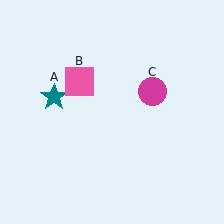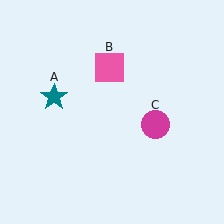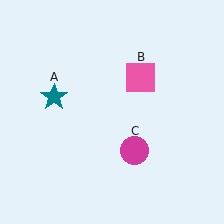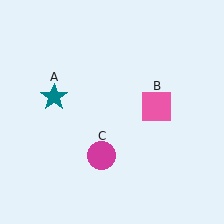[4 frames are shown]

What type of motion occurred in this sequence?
The pink square (object B), magenta circle (object C) rotated clockwise around the center of the scene.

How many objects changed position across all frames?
2 objects changed position: pink square (object B), magenta circle (object C).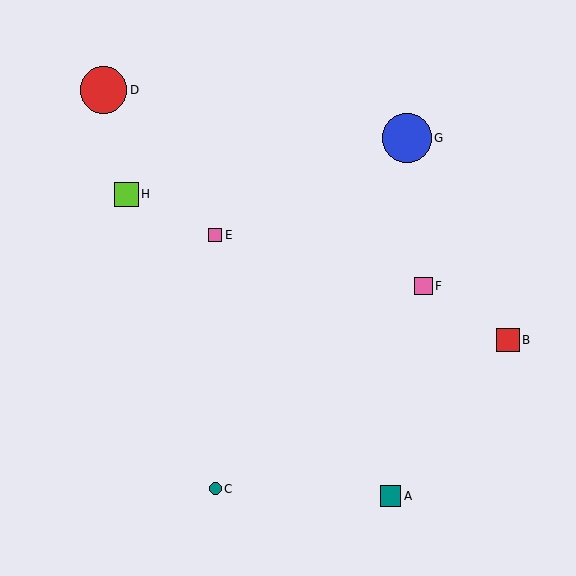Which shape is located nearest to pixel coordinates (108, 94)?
The red circle (labeled D) at (104, 90) is nearest to that location.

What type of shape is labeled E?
Shape E is a pink square.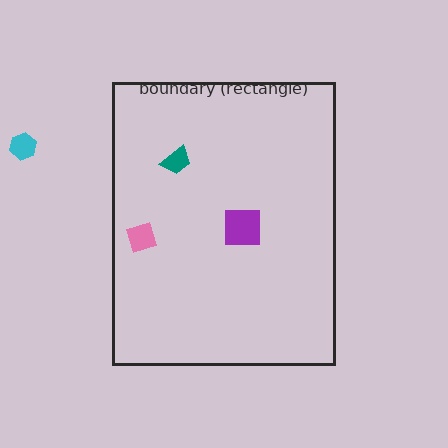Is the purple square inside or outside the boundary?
Inside.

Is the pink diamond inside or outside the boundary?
Inside.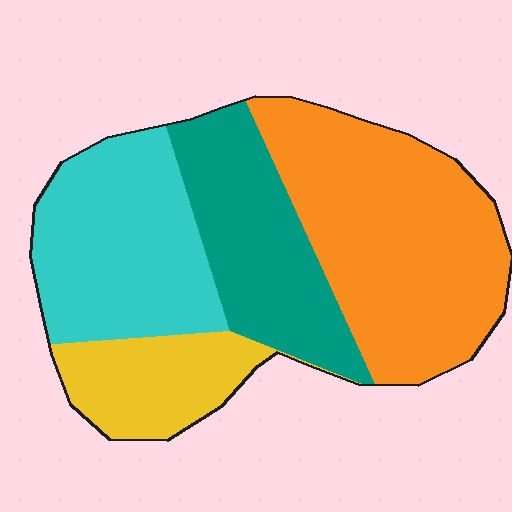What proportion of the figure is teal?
Teal takes up between a sixth and a third of the figure.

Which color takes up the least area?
Yellow, at roughly 15%.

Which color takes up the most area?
Orange, at roughly 40%.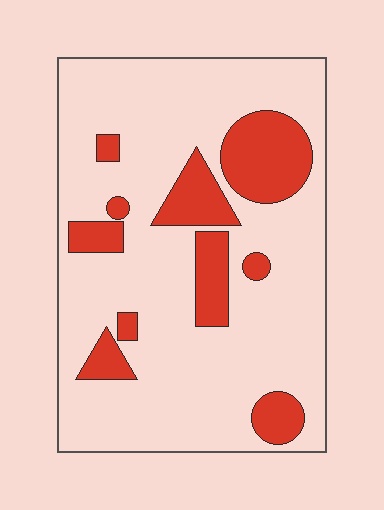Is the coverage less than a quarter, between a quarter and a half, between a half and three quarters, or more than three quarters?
Less than a quarter.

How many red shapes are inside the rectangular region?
10.